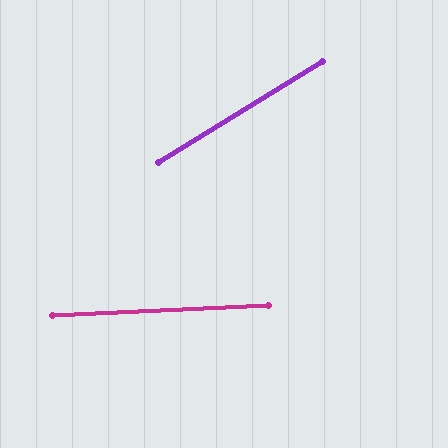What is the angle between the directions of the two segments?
Approximately 29 degrees.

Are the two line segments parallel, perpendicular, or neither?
Neither parallel nor perpendicular — they differ by about 29°.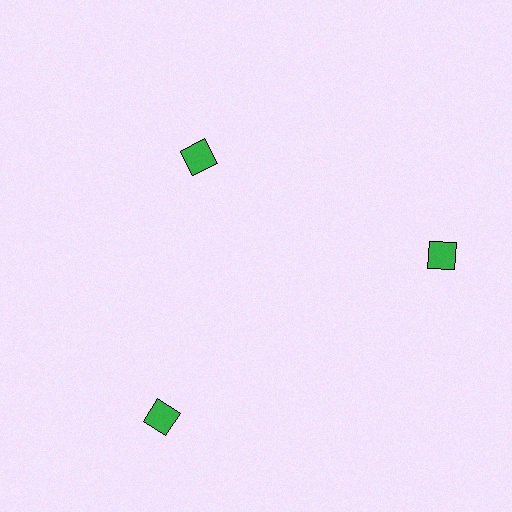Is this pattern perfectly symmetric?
No. The 3 green squares are arranged in a ring, but one element near the 11 o'clock position is pulled inward toward the center, breaking the 3-fold rotational symmetry.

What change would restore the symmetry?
The symmetry would be restored by moving it outward, back onto the ring so that all 3 squares sit at equal angles and equal distance from the center.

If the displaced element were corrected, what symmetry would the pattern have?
It would have 3-fold rotational symmetry — the pattern would map onto itself every 120 degrees.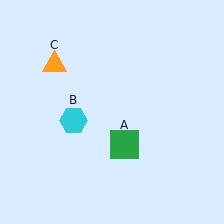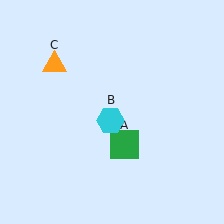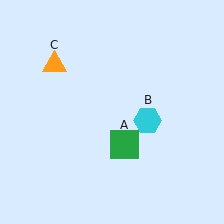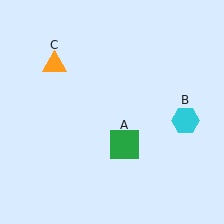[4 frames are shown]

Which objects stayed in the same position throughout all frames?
Green square (object A) and orange triangle (object C) remained stationary.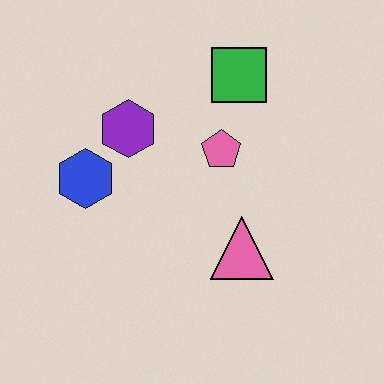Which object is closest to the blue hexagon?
The purple hexagon is closest to the blue hexagon.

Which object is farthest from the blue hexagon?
The green square is farthest from the blue hexagon.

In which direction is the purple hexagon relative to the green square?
The purple hexagon is to the left of the green square.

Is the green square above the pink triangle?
Yes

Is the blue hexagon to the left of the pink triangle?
Yes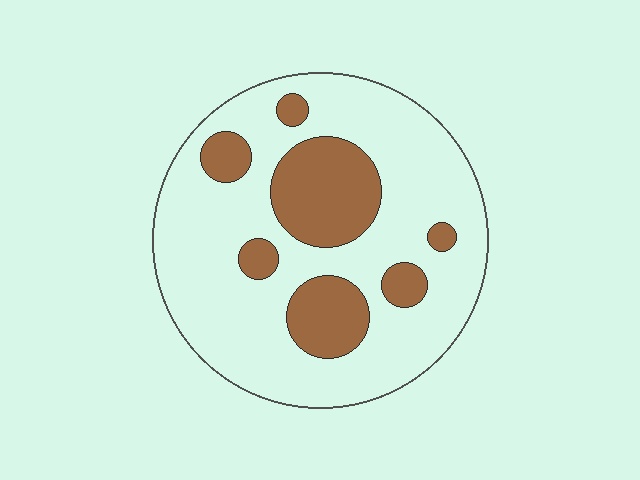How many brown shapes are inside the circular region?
7.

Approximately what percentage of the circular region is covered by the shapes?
Approximately 25%.